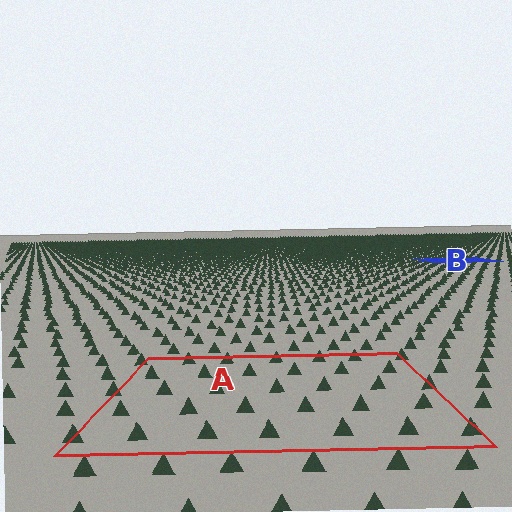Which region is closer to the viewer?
Region A is closer. The texture elements there are larger and more spread out.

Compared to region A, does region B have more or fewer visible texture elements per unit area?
Region B has more texture elements per unit area — they are packed more densely because it is farther away.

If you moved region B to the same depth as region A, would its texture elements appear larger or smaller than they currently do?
They would appear larger. At a closer depth, the same texture elements are projected at a bigger on-screen size.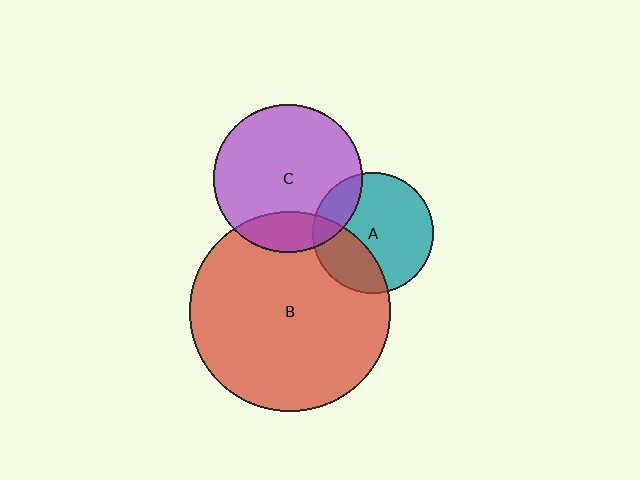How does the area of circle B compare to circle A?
Approximately 2.8 times.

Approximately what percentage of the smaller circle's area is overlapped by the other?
Approximately 20%.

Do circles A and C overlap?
Yes.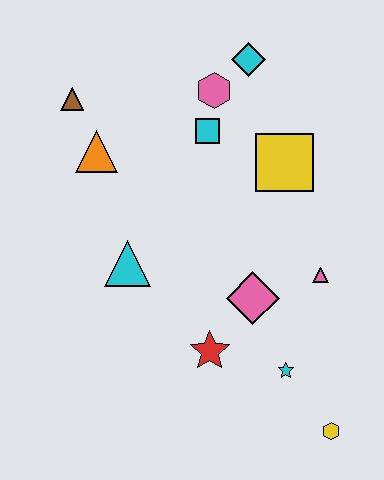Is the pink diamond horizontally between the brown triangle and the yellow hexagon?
Yes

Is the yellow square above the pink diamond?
Yes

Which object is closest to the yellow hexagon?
The cyan star is closest to the yellow hexagon.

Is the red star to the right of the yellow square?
No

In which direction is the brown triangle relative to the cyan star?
The brown triangle is above the cyan star.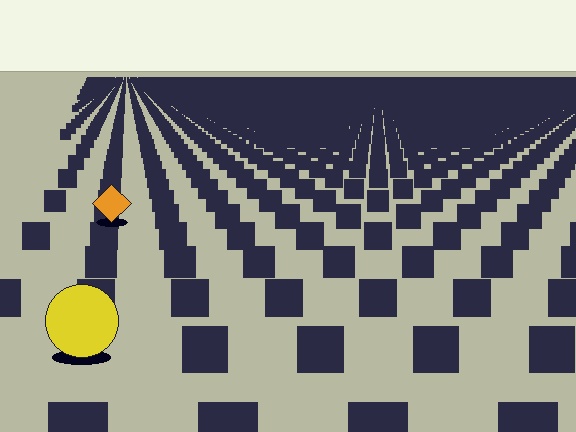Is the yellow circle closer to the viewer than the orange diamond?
Yes. The yellow circle is closer — you can tell from the texture gradient: the ground texture is coarser near it.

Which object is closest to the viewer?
The yellow circle is closest. The texture marks near it are larger and more spread out.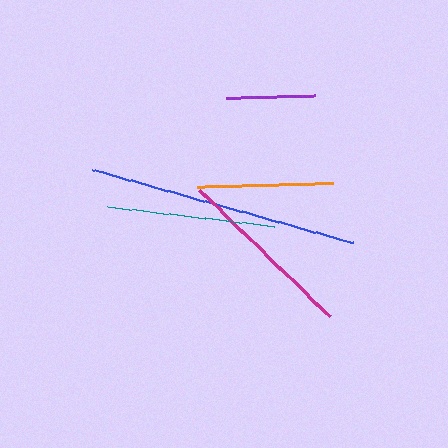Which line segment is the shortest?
The purple line is the shortest at approximately 89 pixels.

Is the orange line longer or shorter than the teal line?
The teal line is longer than the orange line.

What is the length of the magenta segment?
The magenta segment is approximately 182 pixels long.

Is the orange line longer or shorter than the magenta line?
The magenta line is longer than the orange line.